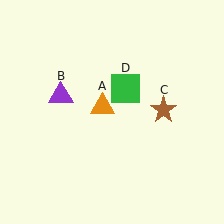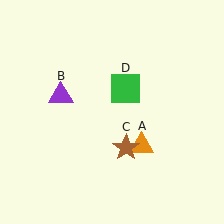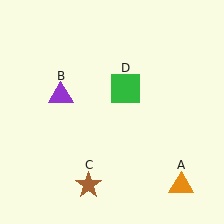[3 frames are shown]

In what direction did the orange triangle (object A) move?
The orange triangle (object A) moved down and to the right.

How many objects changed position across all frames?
2 objects changed position: orange triangle (object A), brown star (object C).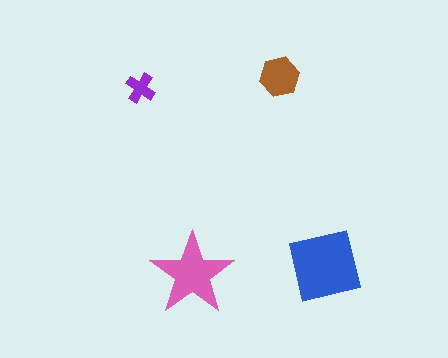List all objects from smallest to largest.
The purple cross, the brown hexagon, the pink star, the blue square.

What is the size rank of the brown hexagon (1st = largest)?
3rd.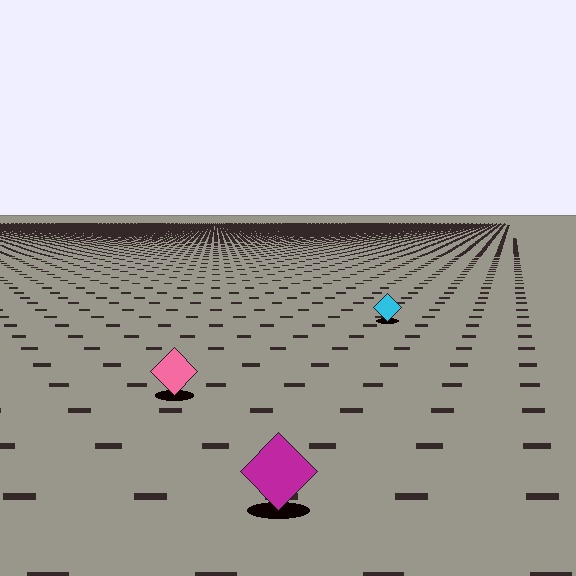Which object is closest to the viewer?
The magenta diamond is closest. The texture marks near it are larger and more spread out.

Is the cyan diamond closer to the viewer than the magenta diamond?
No. The magenta diamond is closer — you can tell from the texture gradient: the ground texture is coarser near it.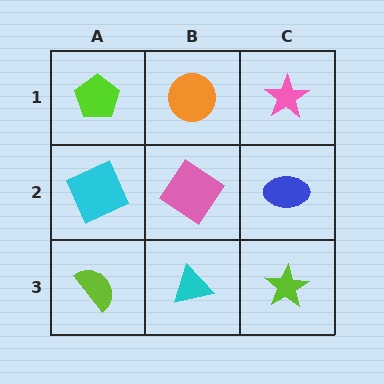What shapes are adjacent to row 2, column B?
An orange circle (row 1, column B), a cyan triangle (row 3, column B), a cyan square (row 2, column A), a blue ellipse (row 2, column C).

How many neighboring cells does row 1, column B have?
3.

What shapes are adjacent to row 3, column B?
A pink diamond (row 2, column B), a lime semicircle (row 3, column A), a lime star (row 3, column C).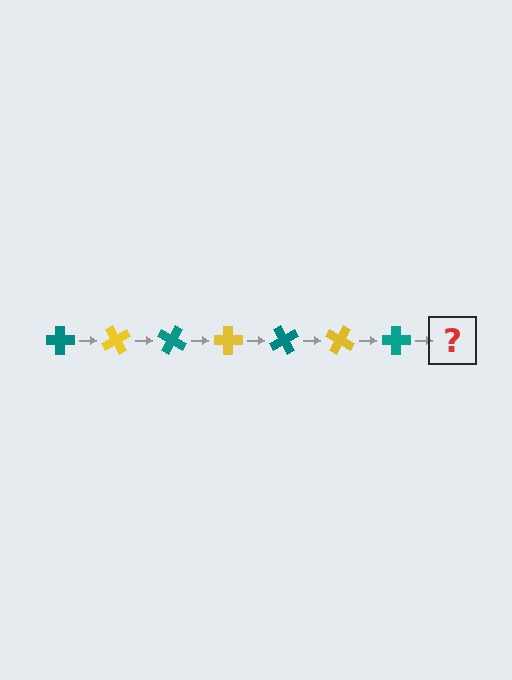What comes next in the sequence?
The next element should be a yellow cross, rotated 420 degrees from the start.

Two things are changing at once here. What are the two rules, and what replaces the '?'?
The two rules are that it rotates 60 degrees each step and the color cycles through teal and yellow. The '?' should be a yellow cross, rotated 420 degrees from the start.